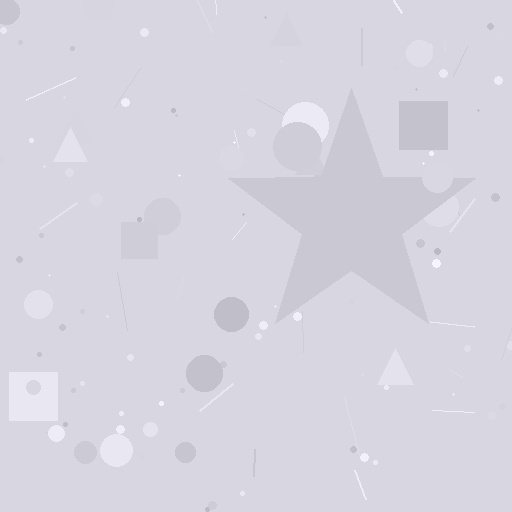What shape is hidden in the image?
A star is hidden in the image.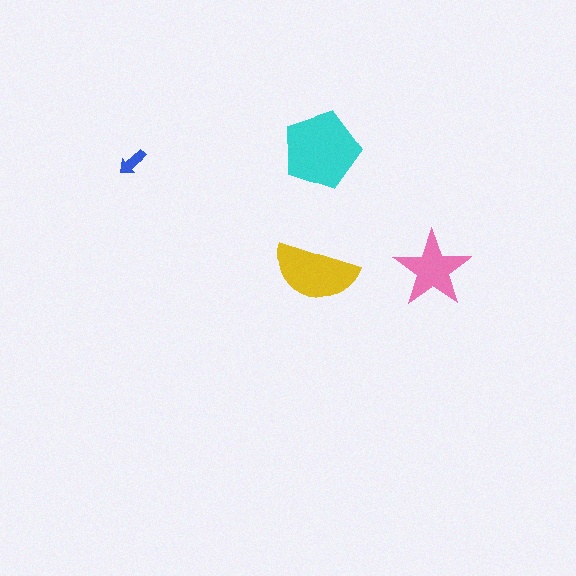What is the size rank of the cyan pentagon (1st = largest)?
1st.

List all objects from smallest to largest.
The blue arrow, the pink star, the yellow semicircle, the cyan pentagon.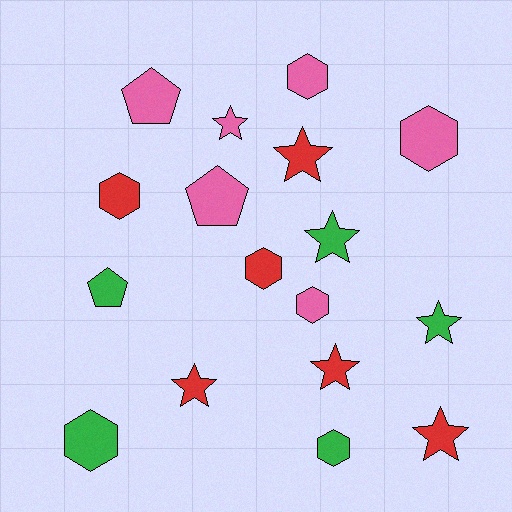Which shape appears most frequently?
Hexagon, with 7 objects.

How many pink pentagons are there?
There are 2 pink pentagons.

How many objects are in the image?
There are 17 objects.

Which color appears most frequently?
Red, with 6 objects.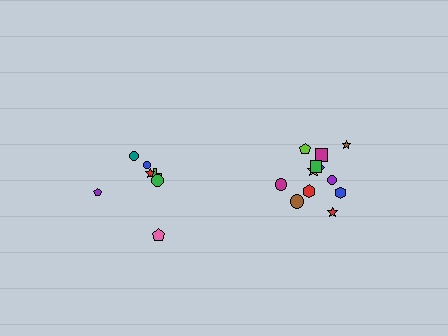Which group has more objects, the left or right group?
The right group.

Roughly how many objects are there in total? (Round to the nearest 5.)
Roughly 20 objects in total.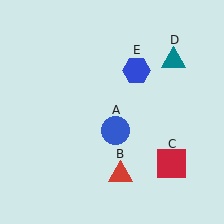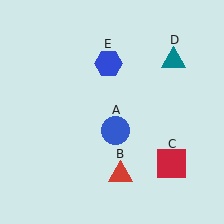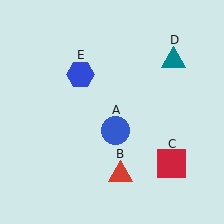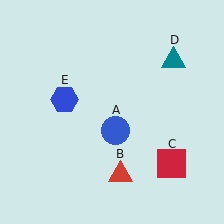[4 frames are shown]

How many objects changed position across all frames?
1 object changed position: blue hexagon (object E).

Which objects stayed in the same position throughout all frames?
Blue circle (object A) and red triangle (object B) and red square (object C) and teal triangle (object D) remained stationary.